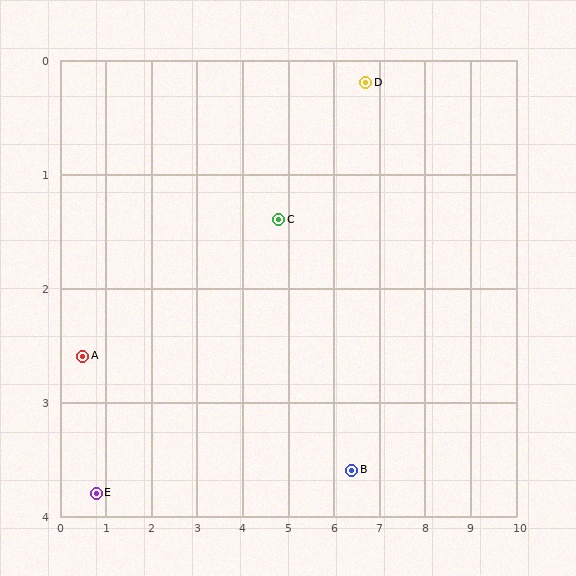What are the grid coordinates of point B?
Point B is at approximately (6.4, 3.6).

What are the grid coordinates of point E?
Point E is at approximately (0.8, 3.8).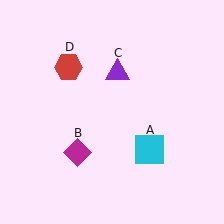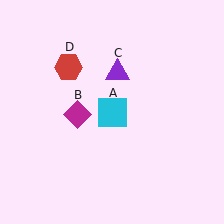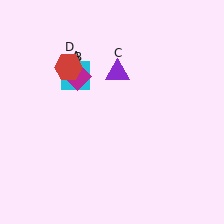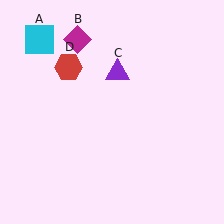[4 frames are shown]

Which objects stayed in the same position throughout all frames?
Purple triangle (object C) and red hexagon (object D) remained stationary.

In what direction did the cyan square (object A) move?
The cyan square (object A) moved up and to the left.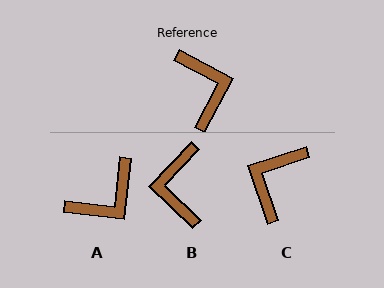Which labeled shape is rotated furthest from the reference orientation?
B, about 164 degrees away.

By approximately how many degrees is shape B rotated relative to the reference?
Approximately 164 degrees counter-clockwise.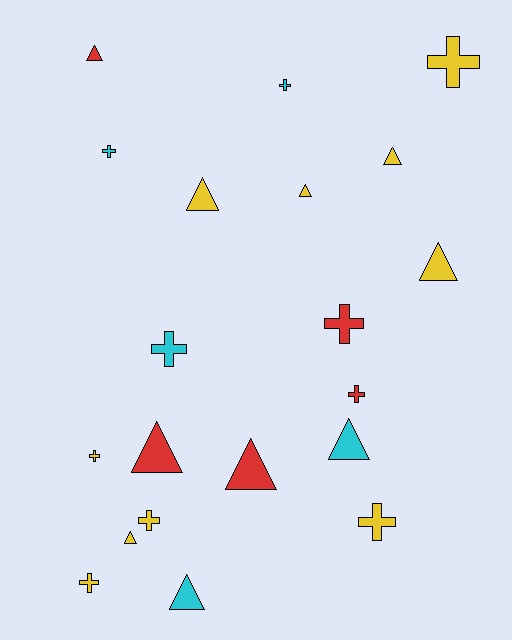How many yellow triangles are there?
There are 5 yellow triangles.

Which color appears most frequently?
Yellow, with 10 objects.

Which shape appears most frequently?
Cross, with 10 objects.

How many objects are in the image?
There are 20 objects.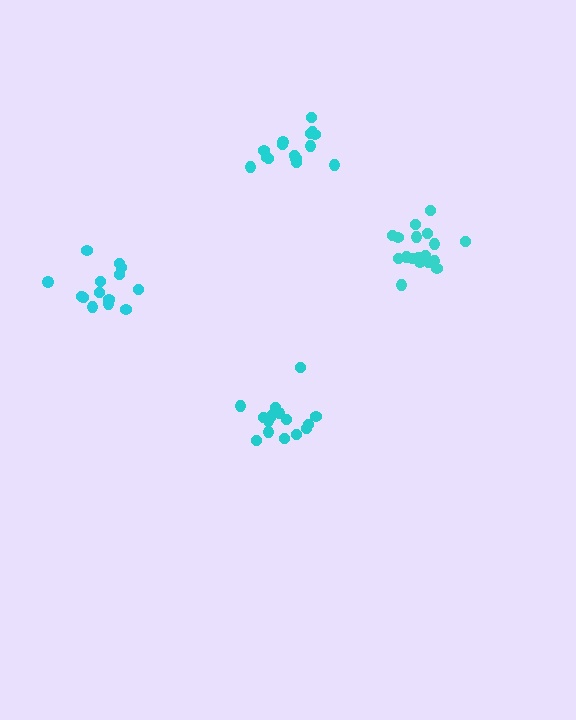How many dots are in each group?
Group 1: 18 dots, Group 2: 15 dots, Group 3: 15 dots, Group 4: 14 dots (62 total).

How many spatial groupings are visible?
There are 4 spatial groupings.